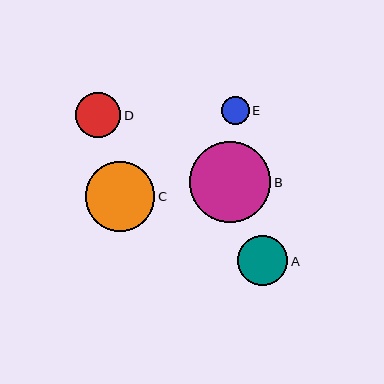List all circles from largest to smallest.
From largest to smallest: B, C, A, D, E.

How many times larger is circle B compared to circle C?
Circle B is approximately 1.2 times the size of circle C.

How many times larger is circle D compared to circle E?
Circle D is approximately 1.6 times the size of circle E.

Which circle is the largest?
Circle B is the largest with a size of approximately 82 pixels.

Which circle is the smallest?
Circle E is the smallest with a size of approximately 28 pixels.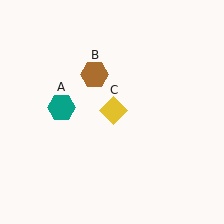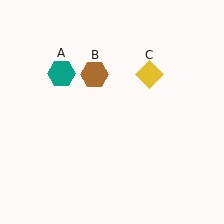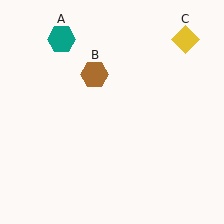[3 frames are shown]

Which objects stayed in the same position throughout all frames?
Brown hexagon (object B) remained stationary.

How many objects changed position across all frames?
2 objects changed position: teal hexagon (object A), yellow diamond (object C).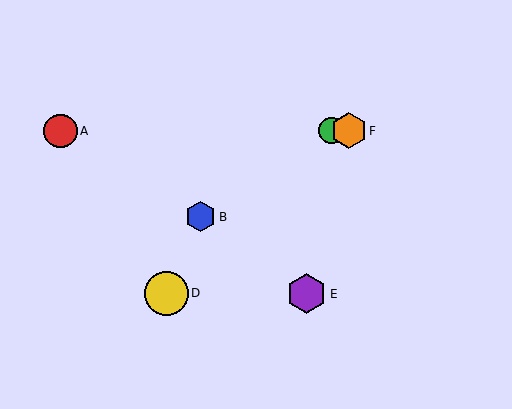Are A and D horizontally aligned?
No, A is at y≈131 and D is at y≈293.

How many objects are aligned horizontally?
3 objects (A, C, F) are aligned horizontally.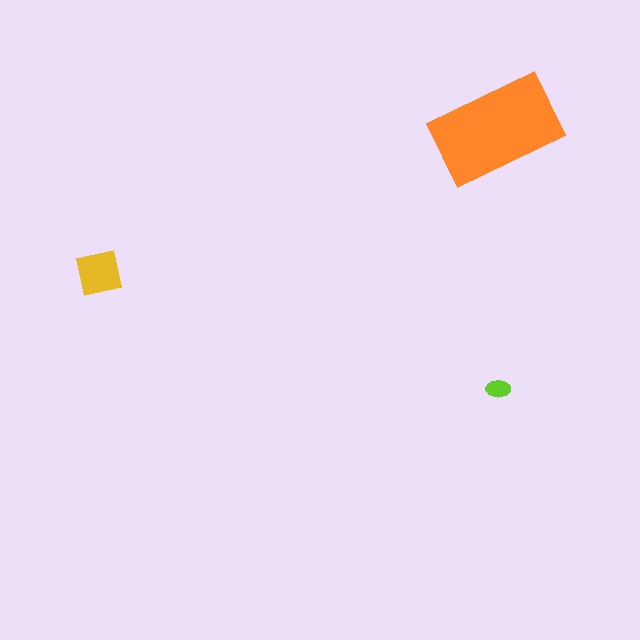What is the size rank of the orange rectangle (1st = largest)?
1st.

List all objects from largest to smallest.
The orange rectangle, the yellow square, the lime ellipse.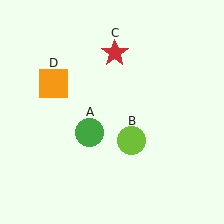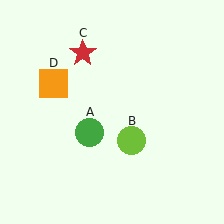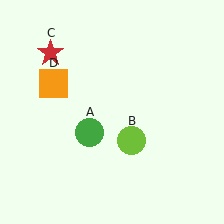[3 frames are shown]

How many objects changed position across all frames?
1 object changed position: red star (object C).